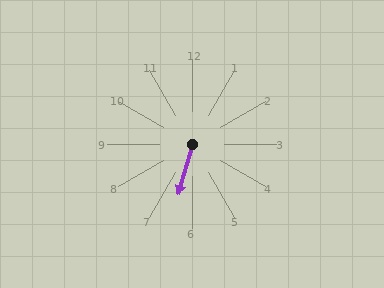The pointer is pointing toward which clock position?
Roughly 7 o'clock.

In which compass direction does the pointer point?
South.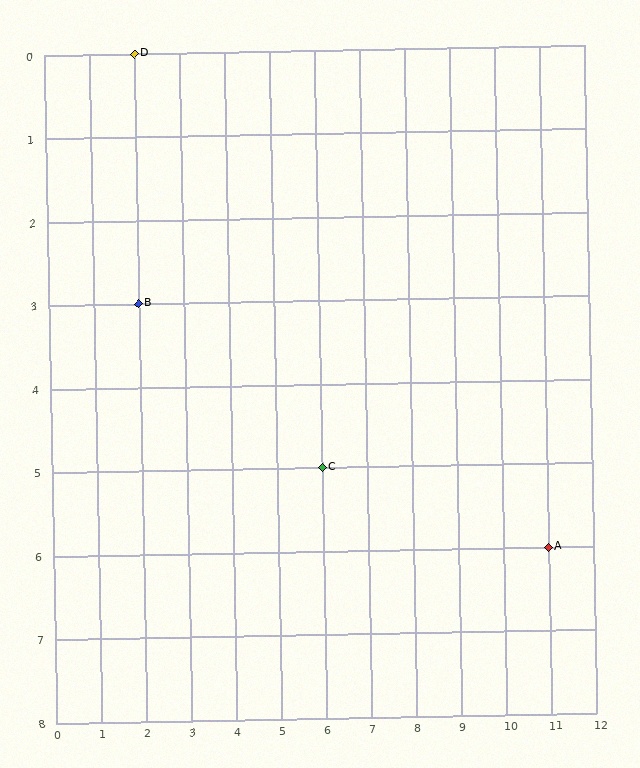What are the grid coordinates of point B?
Point B is at grid coordinates (2, 3).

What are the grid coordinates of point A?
Point A is at grid coordinates (11, 6).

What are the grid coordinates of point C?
Point C is at grid coordinates (6, 5).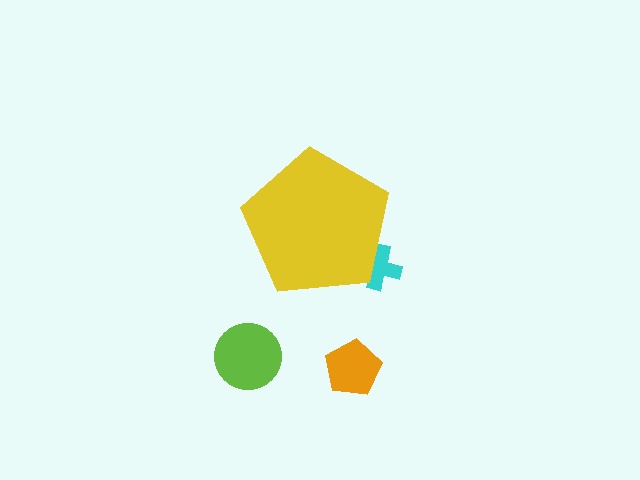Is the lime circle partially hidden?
No, the lime circle is fully visible.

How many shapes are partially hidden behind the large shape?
1 shape is partially hidden.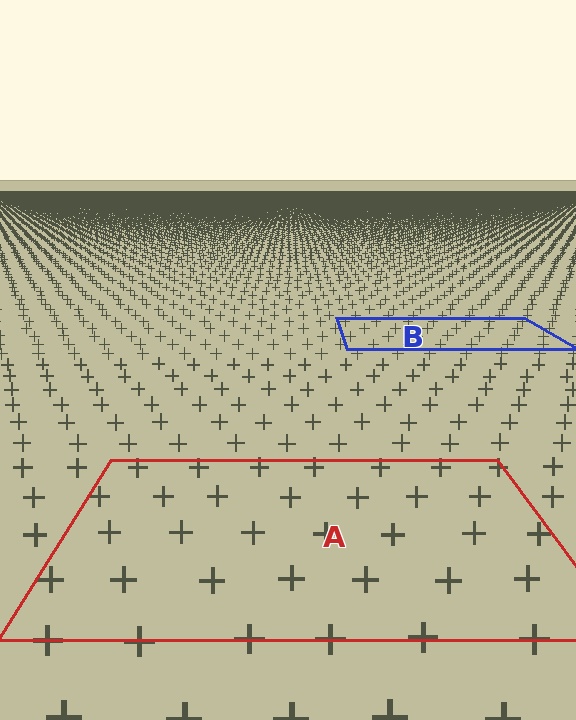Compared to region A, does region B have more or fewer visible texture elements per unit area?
Region B has more texture elements per unit area — they are packed more densely because it is farther away.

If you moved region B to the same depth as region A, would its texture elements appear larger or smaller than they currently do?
They would appear larger. At a closer depth, the same texture elements are projected at a bigger on-screen size.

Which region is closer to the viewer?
Region A is closer. The texture elements there are larger and more spread out.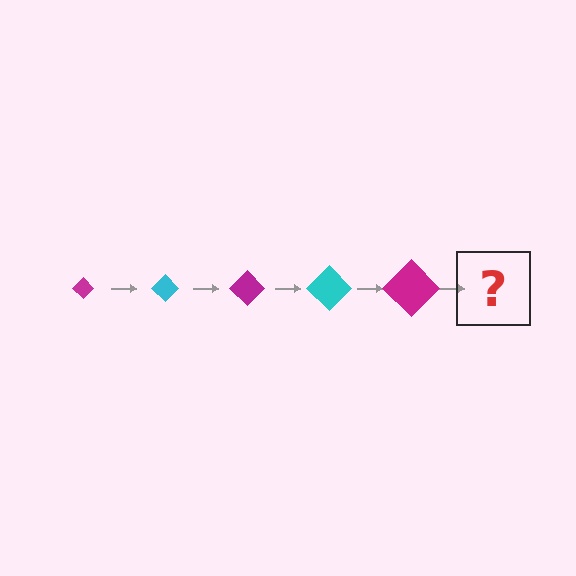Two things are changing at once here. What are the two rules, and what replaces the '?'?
The two rules are that the diamond grows larger each step and the color cycles through magenta and cyan. The '?' should be a cyan diamond, larger than the previous one.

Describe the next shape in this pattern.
It should be a cyan diamond, larger than the previous one.